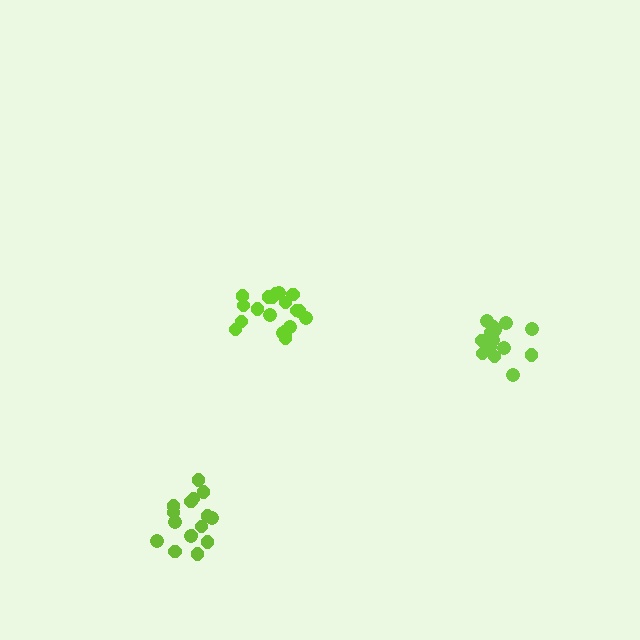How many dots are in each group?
Group 1: 20 dots, Group 2: 16 dots, Group 3: 15 dots (51 total).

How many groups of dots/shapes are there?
There are 3 groups.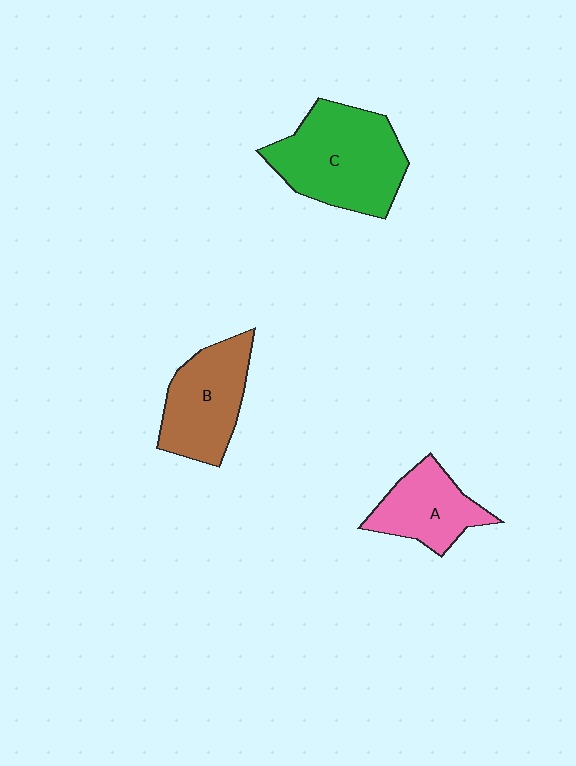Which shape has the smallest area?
Shape A (pink).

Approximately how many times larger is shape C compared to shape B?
Approximately 1.4 times.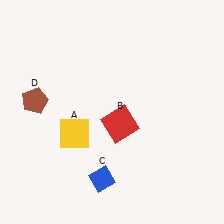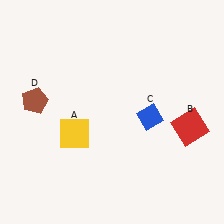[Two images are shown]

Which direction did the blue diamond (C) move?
The blue diamond (C) moved up.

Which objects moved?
The objects that moved are: the red square (B), the blue diamond (C).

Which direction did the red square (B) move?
The red square (B) moved right.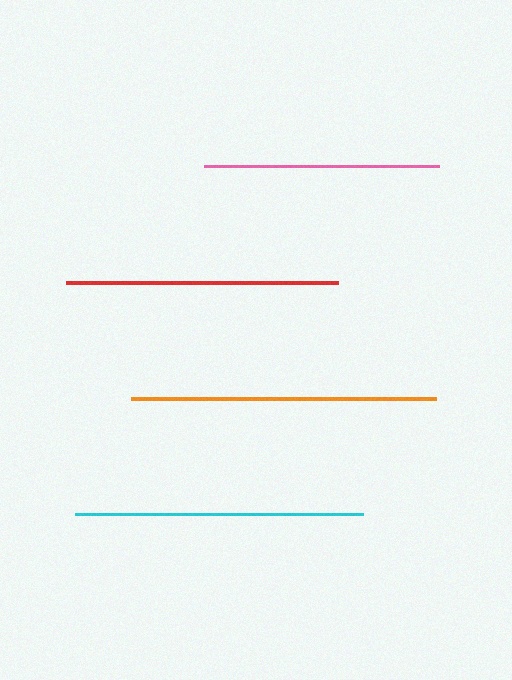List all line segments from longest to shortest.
From longest to shortest: orange, cyan, red, pink.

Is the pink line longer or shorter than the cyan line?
The cyan line is longer than the pink line.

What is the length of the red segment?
The red segment is approximately 272 pixels long.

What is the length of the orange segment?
The orange segment is approximately 305 pixels long.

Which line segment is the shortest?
The pink line is the shortest at approximately 236 pixels.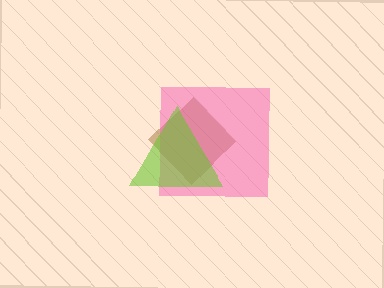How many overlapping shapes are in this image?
There are 3 overlapping shapes in the image.